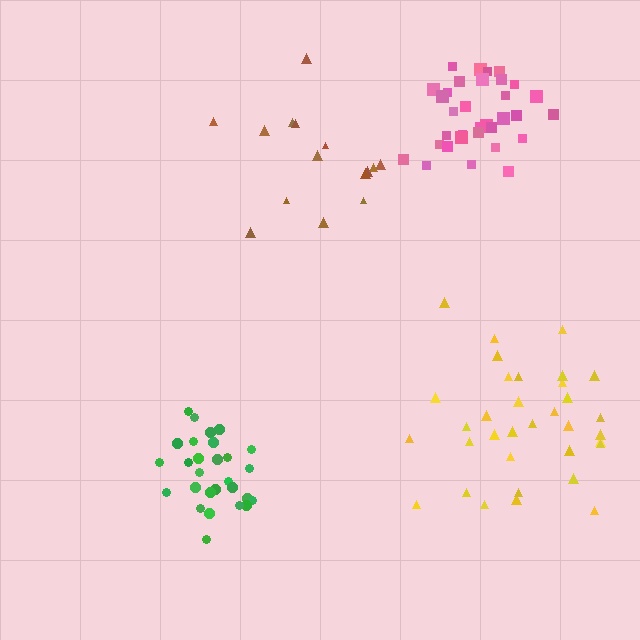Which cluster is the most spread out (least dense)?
Brown.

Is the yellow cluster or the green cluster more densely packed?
Green.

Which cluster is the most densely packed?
Green.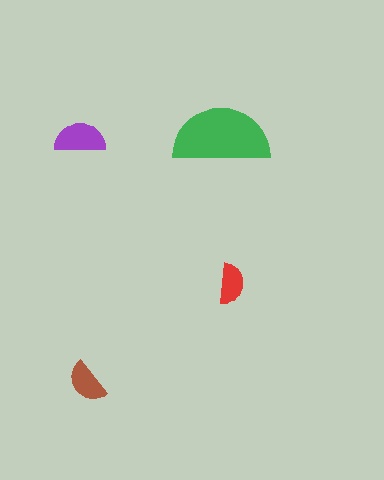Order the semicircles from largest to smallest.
the green one, the purple one, the brown one, the red one.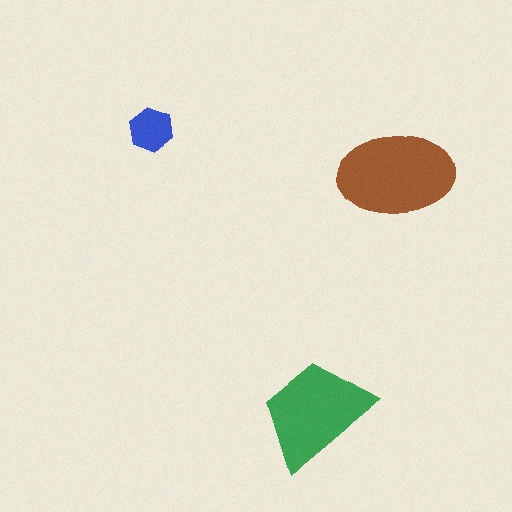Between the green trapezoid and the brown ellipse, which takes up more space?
The brown ellipse.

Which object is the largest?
The brown ellipse.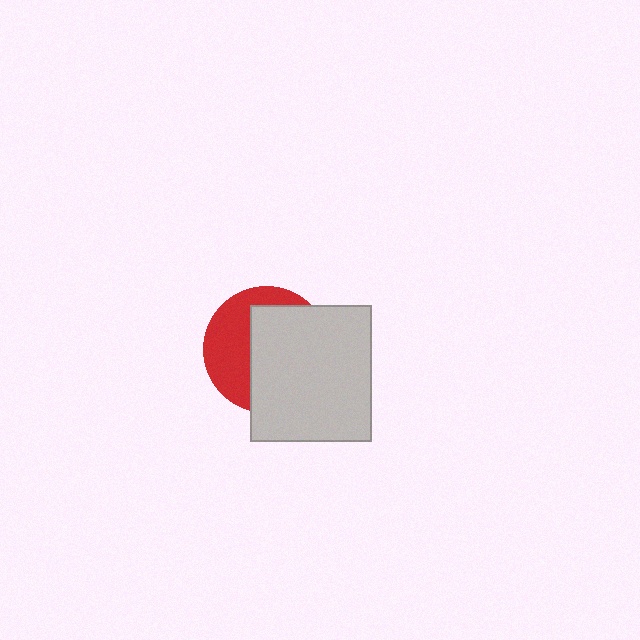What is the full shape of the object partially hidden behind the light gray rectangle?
The partially hidden object is a red circle.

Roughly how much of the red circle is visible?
A small part of it is visible (roughly 40%).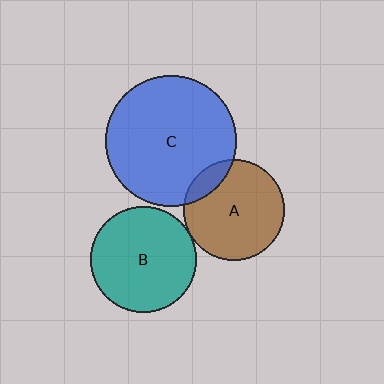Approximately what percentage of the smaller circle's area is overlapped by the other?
Approximately 15%.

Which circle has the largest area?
Circle C (blue).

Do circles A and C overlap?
Yes.